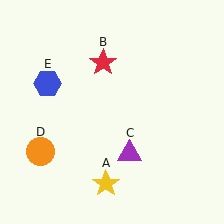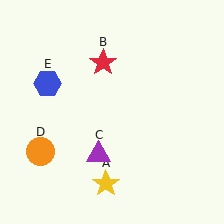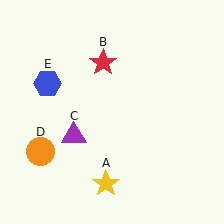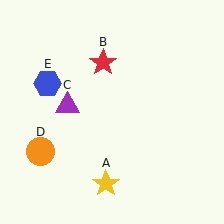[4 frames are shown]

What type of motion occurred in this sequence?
The purple triangle (object C) rotated clockwise around the center of the scene.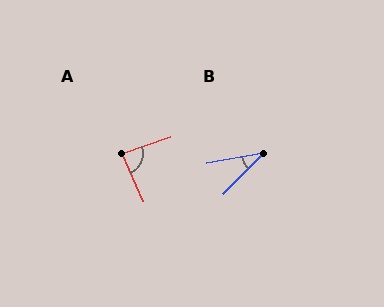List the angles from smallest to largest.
B (36°), A (84°).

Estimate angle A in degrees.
Approximately 84 degrees.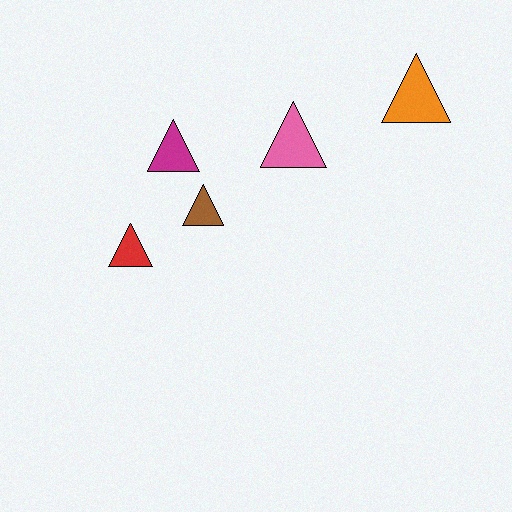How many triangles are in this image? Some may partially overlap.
There are 5 triangles.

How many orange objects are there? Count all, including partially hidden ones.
There is 1 orange object.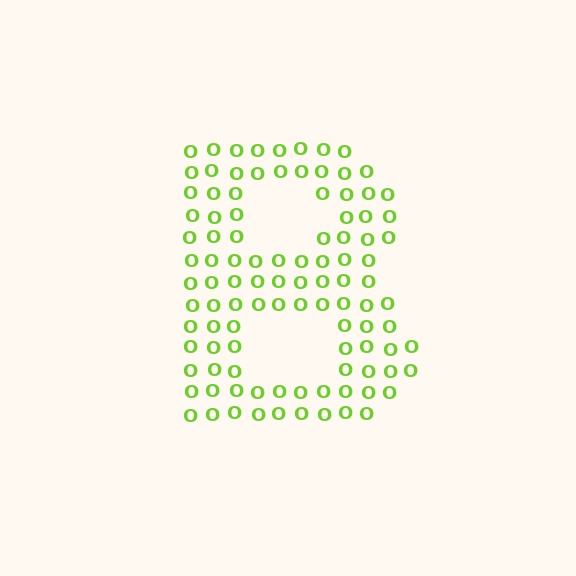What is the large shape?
The large shape is the letter B.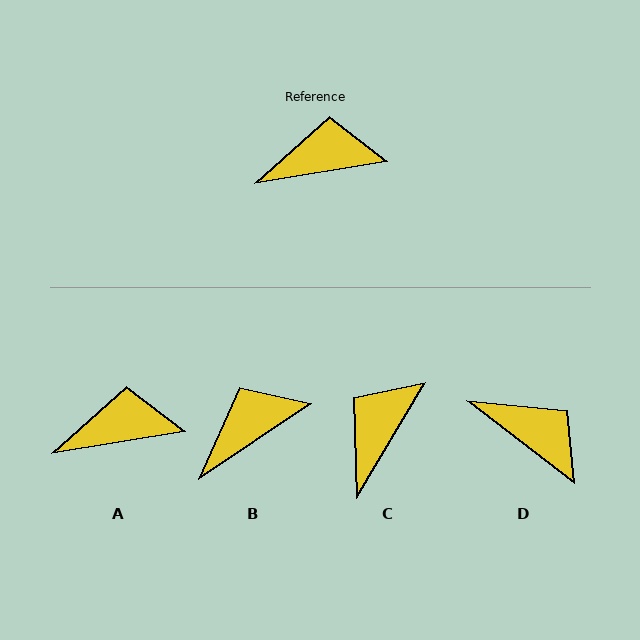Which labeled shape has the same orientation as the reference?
A.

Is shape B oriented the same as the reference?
No, it is off by about 24 degrees.